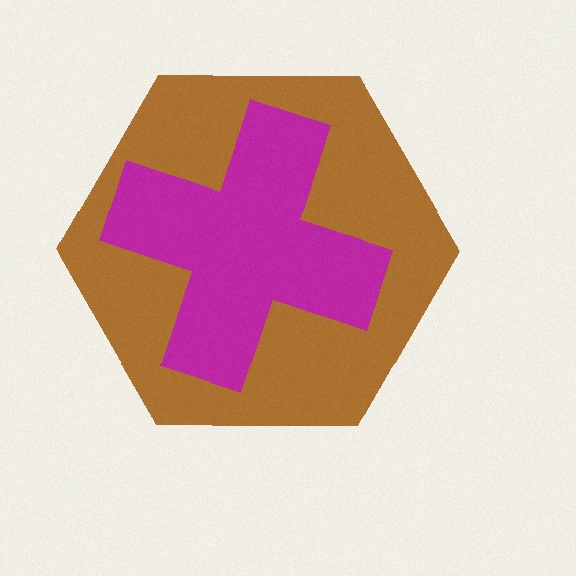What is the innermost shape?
The magenta cross.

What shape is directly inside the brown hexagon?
The magenta cross.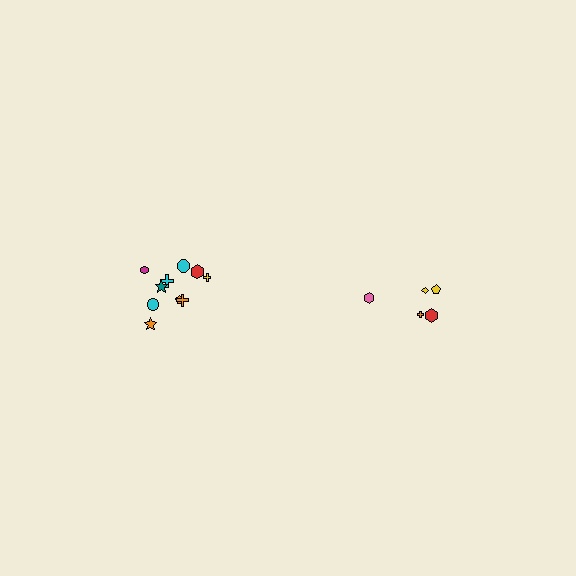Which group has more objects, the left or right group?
The left group.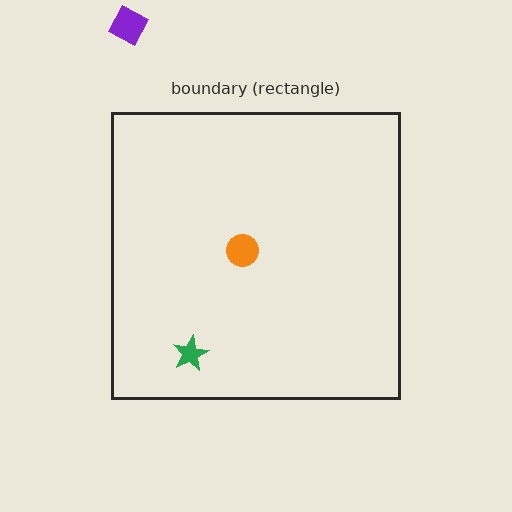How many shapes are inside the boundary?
2 inside, 1 outside.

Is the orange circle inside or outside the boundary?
Inside.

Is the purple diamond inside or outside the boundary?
Outside.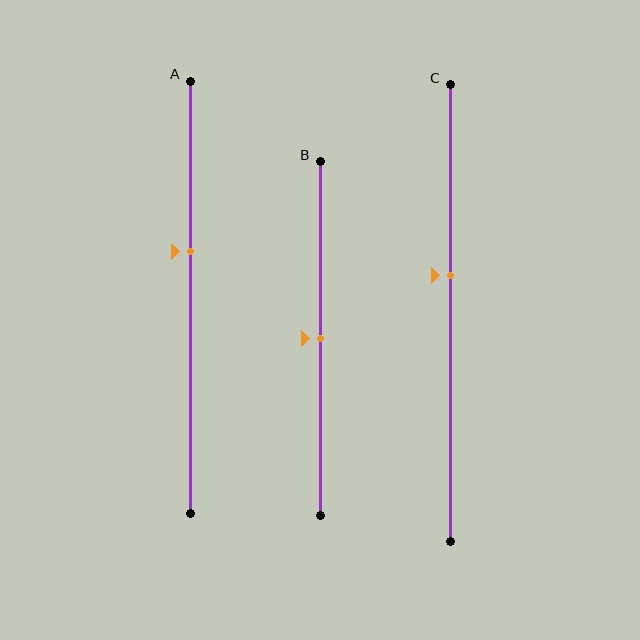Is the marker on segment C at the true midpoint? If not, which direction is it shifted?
No, the marker on segment C is shifted upward by about 8% of the segment length.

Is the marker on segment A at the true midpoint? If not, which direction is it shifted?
No, the marker on segment A is shifted upward by about 11% of the segment length.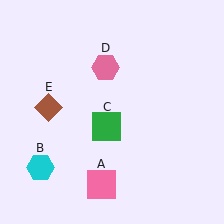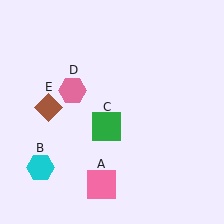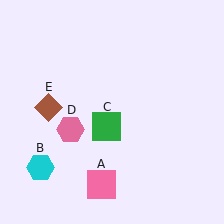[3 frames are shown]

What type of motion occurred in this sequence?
The pink hexagon (object D) rotated counterclockwise around the center of the scene.